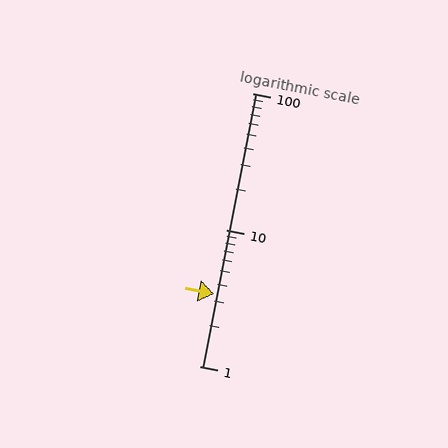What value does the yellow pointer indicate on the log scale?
The pointer indicates approximately 3.4.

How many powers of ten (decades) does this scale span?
The scale spans 2 decades, from 1 to 100.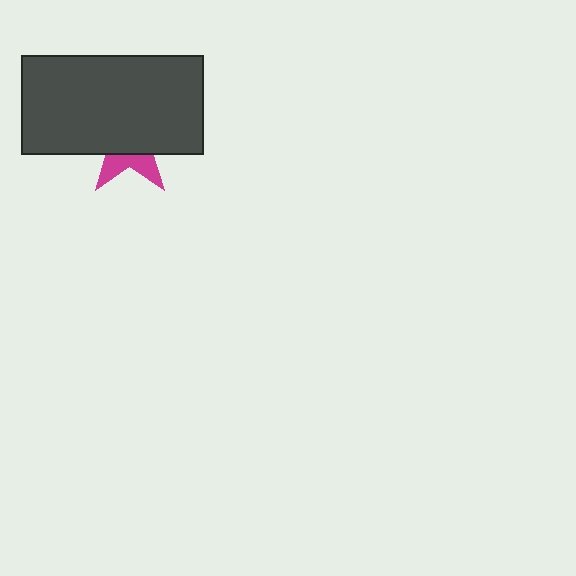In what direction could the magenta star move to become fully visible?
The magenta star could move down. That would shift it out from behind the dark gray rectangle entirely.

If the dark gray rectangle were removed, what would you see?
You would see the complete magenta star.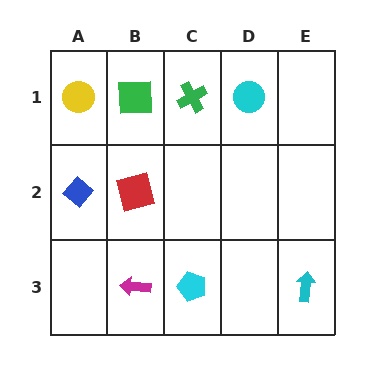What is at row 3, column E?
A cyan arrow.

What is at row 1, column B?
A green square.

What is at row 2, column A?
A blue diamond.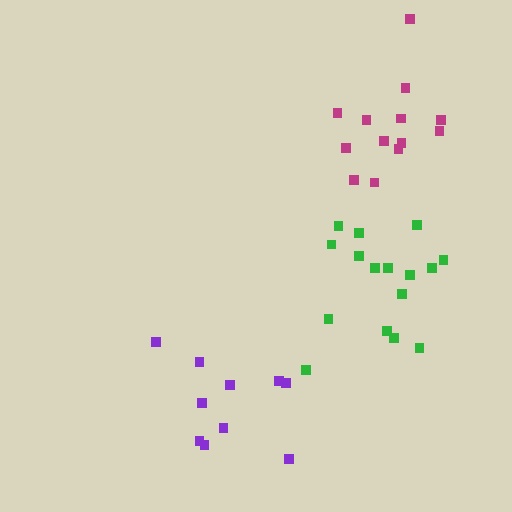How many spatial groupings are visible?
There are 3 spatial groupings.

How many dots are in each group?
Group 1: 13 dots, Group 2: 10 dots, Group 3: 16 dots (39 total).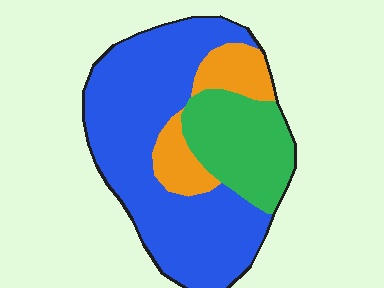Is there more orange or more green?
Green.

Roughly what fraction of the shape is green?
Green takes up less than a quarter of the shape.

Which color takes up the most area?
Blue, at roughly 60%.